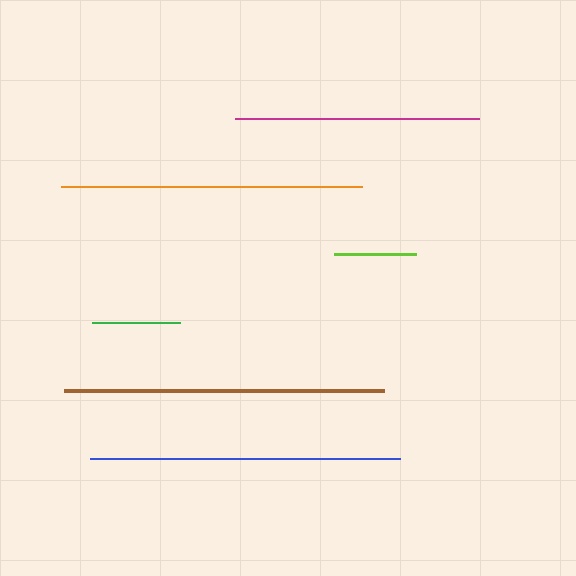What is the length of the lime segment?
The lime segment is approximately 83 pixels long.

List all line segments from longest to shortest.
From longest to shortest: brown, blue, orange, magenta, green, lime.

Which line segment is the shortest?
The lime line is the shortest at approximately 83 pixels.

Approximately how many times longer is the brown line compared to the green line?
The brown line is approximately 3.6 times the length of the green line.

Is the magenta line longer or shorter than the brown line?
The brown line is longer than the magenta line.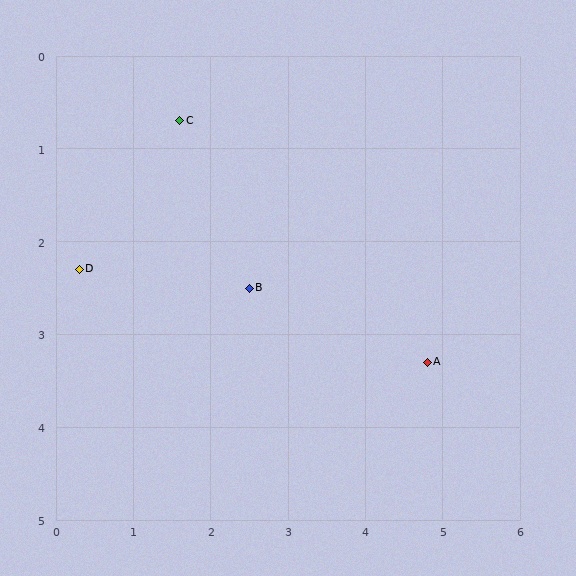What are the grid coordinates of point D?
Point D is at approximately (0.3, 2.3).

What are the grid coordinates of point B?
Point B is at approximately (2.5, 2.5).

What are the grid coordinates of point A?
Point A is at approximately (4.8, 3.3).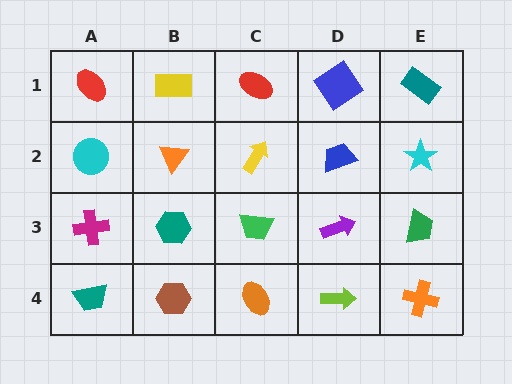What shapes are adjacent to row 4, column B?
A teal hexagon (row 3, column B), a teal trapezoid (row 4, column A), an orange ellipse (row 4, column C).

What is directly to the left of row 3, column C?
A teal hexagon.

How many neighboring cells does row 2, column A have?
3.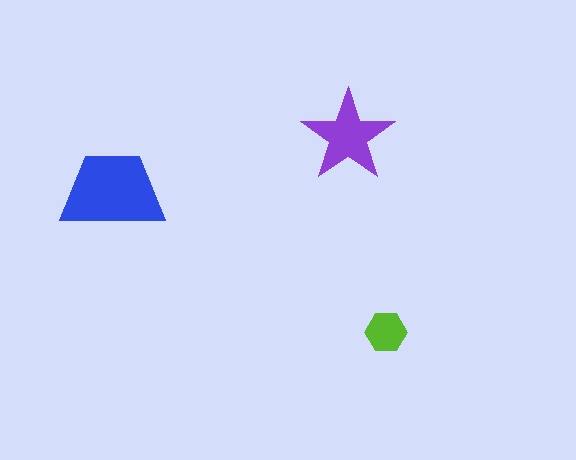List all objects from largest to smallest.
The blue trapezoid, the purple star, the lime hexagon.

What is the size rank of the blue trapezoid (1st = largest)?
1st.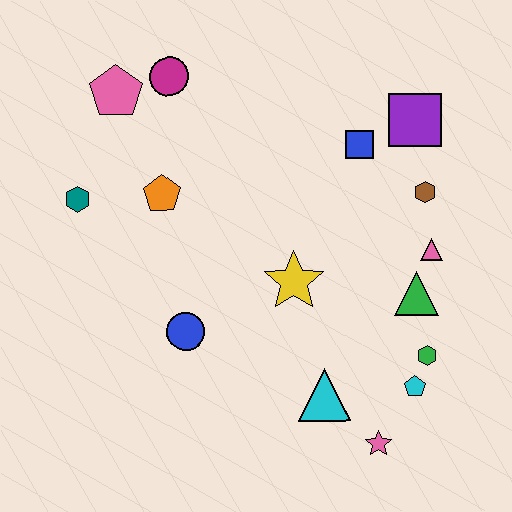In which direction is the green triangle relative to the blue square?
The green triangle is below the blue square.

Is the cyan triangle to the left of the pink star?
Yes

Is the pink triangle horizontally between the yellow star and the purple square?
No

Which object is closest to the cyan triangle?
The pink star is closest to the cyan triangle.